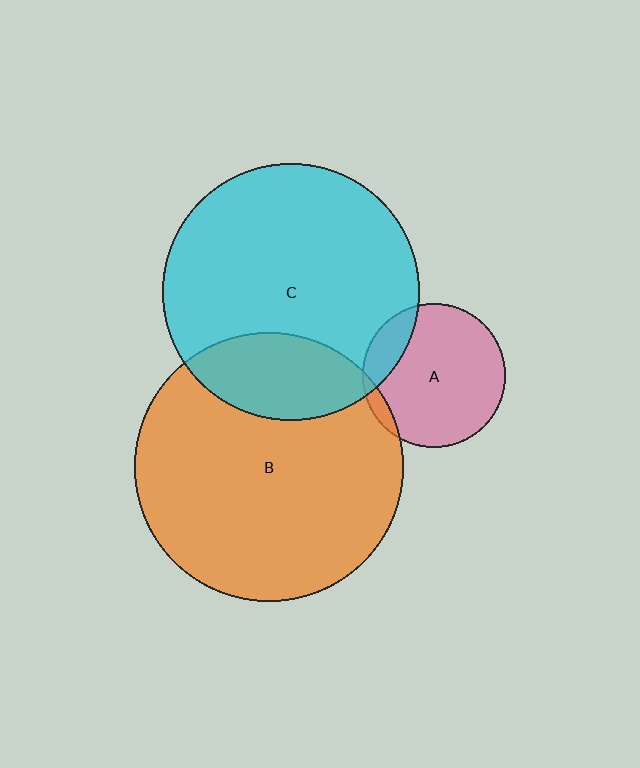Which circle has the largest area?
Circle B (orange).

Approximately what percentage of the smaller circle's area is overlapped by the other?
Approximately 20%.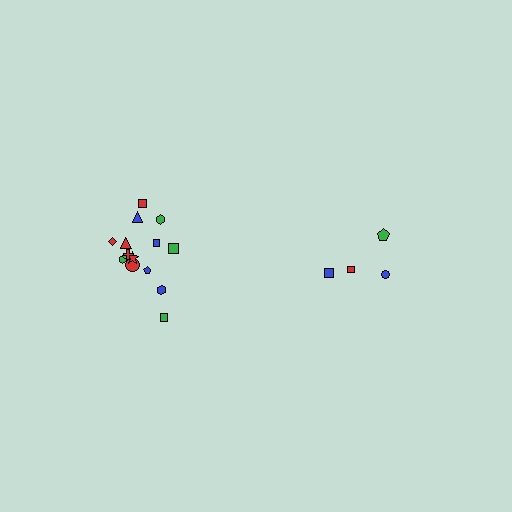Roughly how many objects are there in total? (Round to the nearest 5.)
Roughly 20 objects in total.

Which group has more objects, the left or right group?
The left group.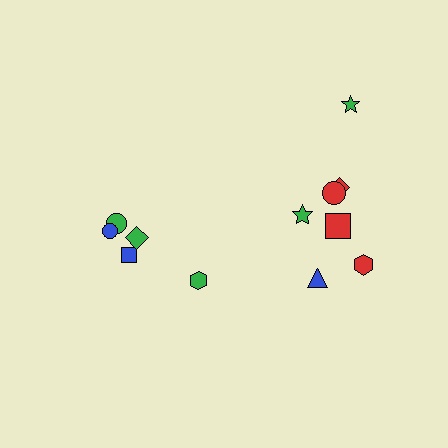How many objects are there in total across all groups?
There are 12 objects.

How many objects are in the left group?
There are 5 objects.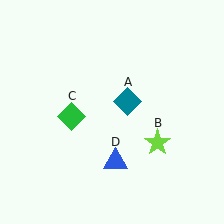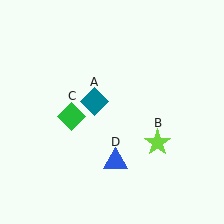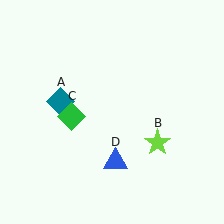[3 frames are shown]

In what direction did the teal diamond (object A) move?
The teal diamond (object A) moved left.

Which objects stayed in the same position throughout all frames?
Lime star (object B) and green diamond (object C) and blue triangle (object D) remained stationary.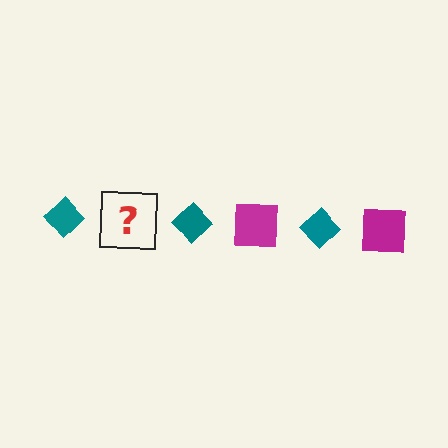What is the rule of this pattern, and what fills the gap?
The rule is that the pattern alternates between teal diamond and magenta square. The gap should be filled with a magenta square.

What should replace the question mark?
The question mark should be replaced with a magenta square.